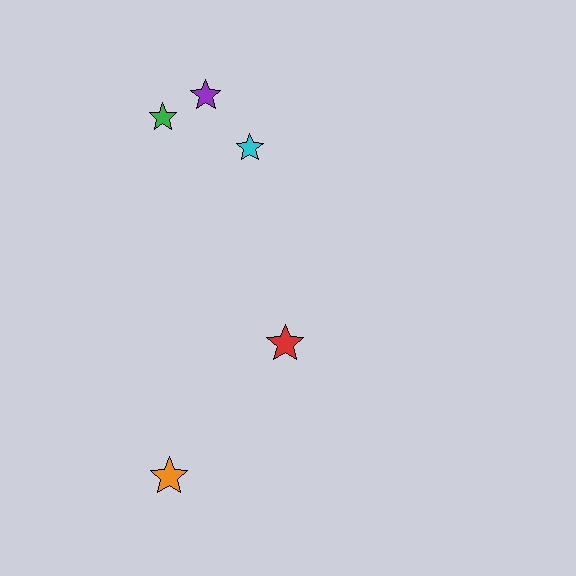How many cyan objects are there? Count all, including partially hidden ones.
There is 1 cyan object.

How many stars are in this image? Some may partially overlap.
There are 5 stars.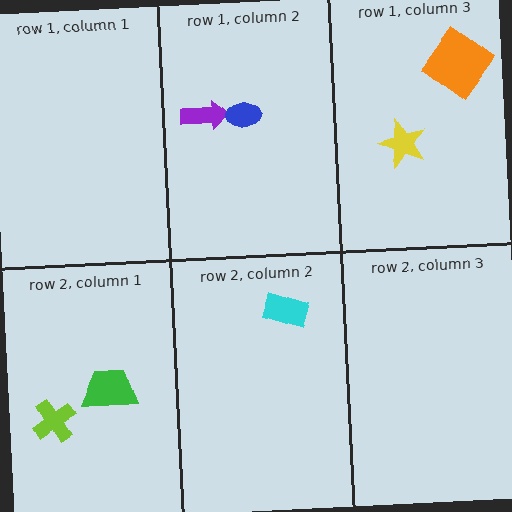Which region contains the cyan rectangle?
The row 2, column 2 region.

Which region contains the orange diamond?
The row 1, column 3 region.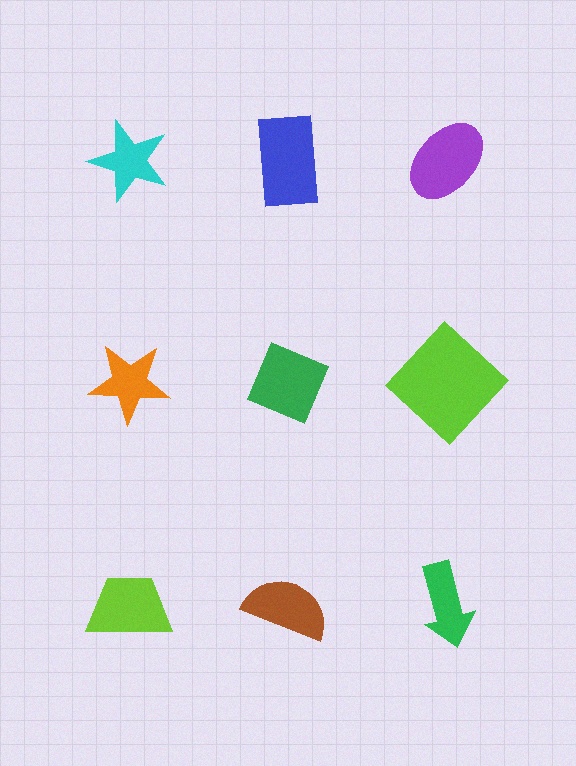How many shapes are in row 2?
3 shapes.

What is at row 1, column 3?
A purple ellipse.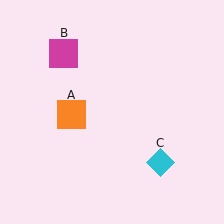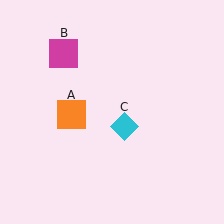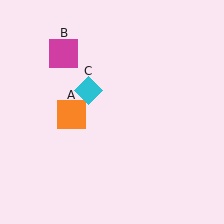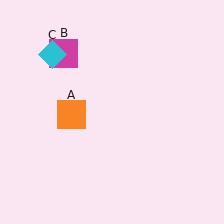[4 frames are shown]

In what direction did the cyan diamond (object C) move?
The cyan diamond (object C) moved up and to the left.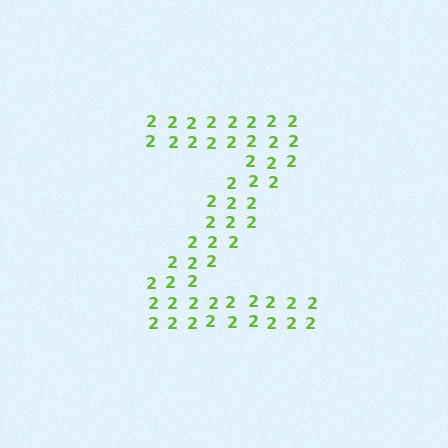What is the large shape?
The large shape is the letter Z.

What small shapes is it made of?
It is made of small digit 2's.